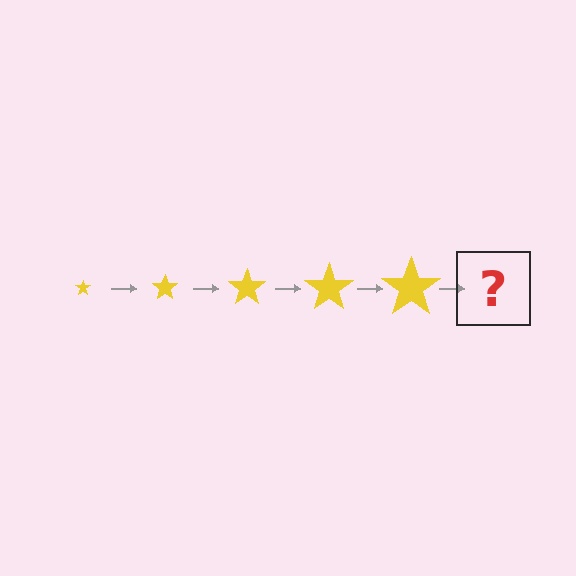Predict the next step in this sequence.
The next step is a yellow star, larger than the previous one.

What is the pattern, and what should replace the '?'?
The pattern is that the star gets progressively larger each step. The '?' should be a yellow star, larger than the previous one.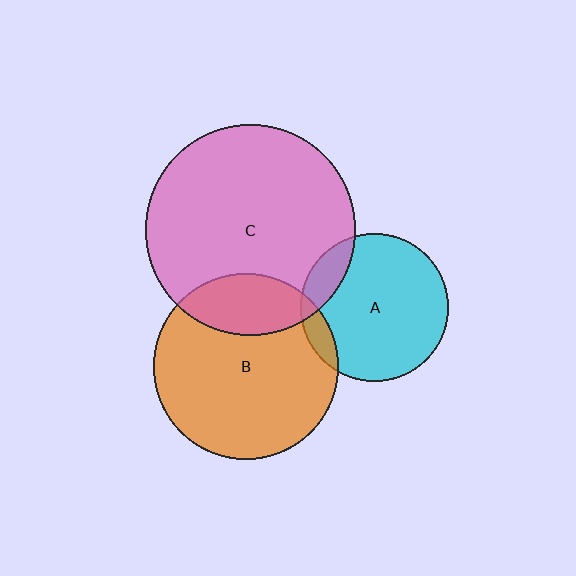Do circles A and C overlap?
Yes.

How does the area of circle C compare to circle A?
Approximately 2.0 times.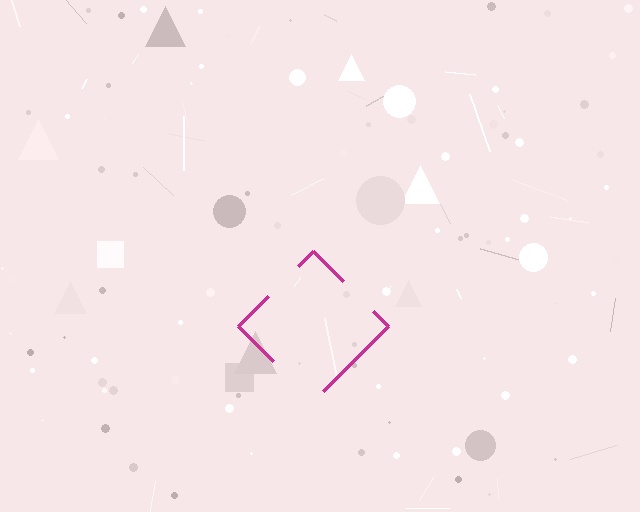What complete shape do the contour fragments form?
The contour fragments form a diamond.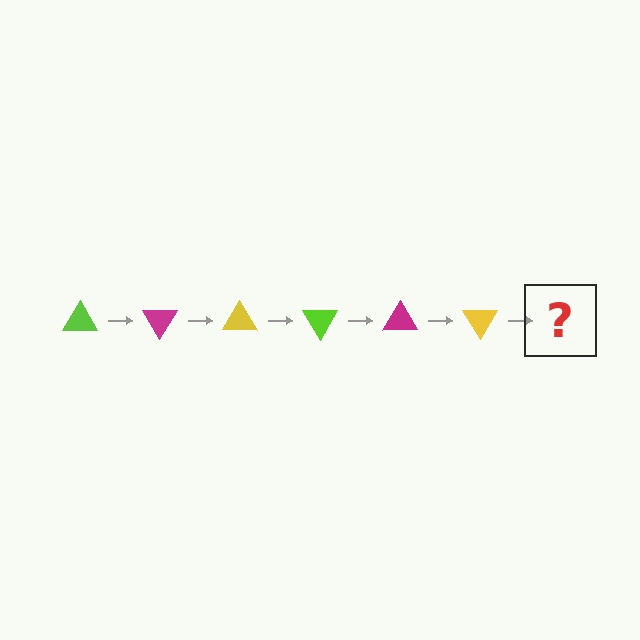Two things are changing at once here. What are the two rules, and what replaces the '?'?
The two rules are that it rotates 60 degrees each step and the color cycles through lime, magenta, and yellow. The '?' should be a lime triangle, rotated 360 degrees from the start.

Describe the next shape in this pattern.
It should be a lime triangle, rotated 360 degrees from the start.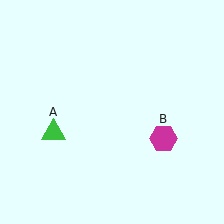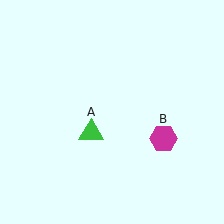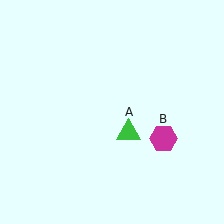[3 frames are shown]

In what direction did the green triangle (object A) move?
The green triangle (object A) moved right.